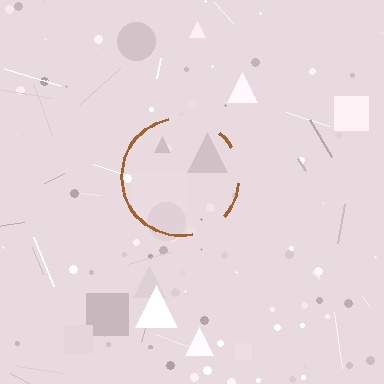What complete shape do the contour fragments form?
The contour fragments form a circle.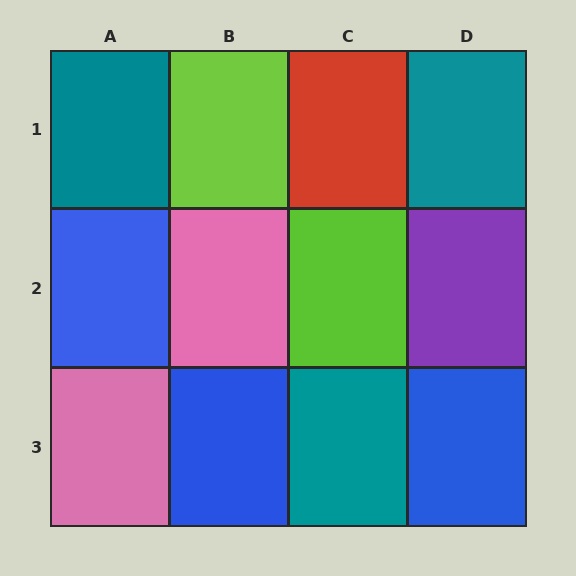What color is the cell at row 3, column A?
Pink.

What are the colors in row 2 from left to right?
Blue, pink, lime, purple.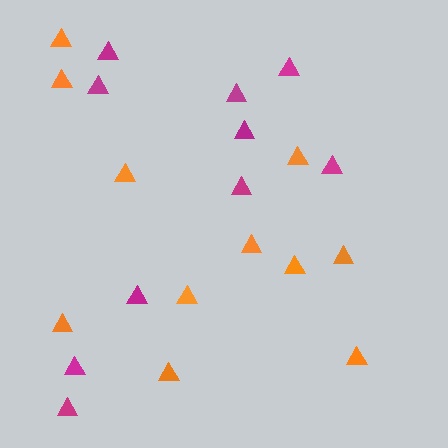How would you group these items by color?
There are 2 groups: one group of orange triangles (11) and one group of magenta triangles (10).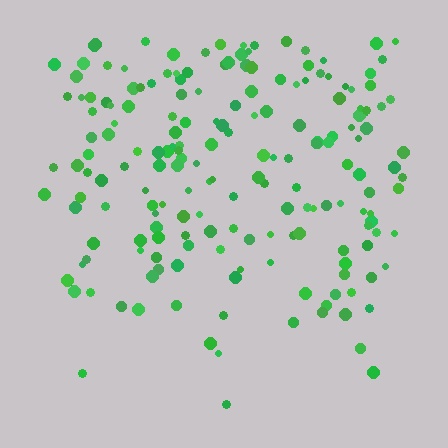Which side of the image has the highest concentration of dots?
The top.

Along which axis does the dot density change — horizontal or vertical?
Vertical.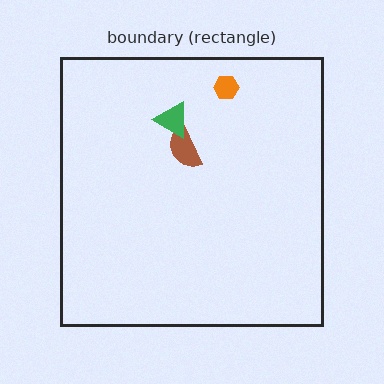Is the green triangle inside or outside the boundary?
Inside.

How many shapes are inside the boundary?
3 inside, 0 outside.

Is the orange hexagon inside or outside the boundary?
Inside.